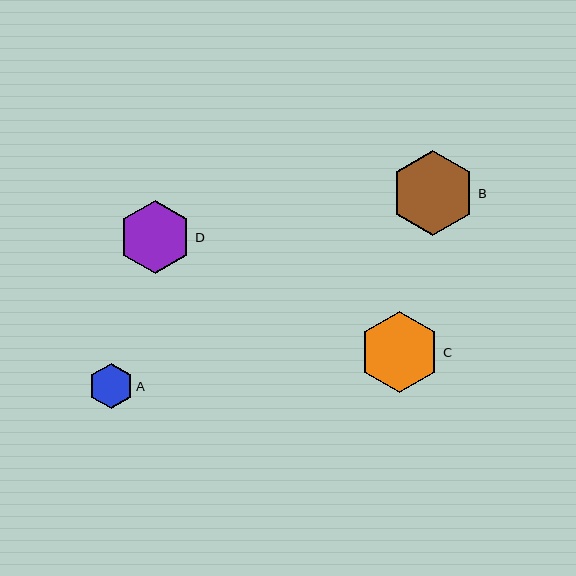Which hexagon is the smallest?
Hexagon A is the smallest with a size of approximately 44 pixels.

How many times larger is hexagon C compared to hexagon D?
Hexagon C is approximately 1.1 times the size of hexagon D.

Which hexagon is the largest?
Hexagon B is the largest with a size of approximately 85 pixels.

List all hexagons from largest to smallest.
From largest to smallest: B, C, D, A.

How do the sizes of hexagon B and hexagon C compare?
Hexagon B and hexagon C are approximately the same size.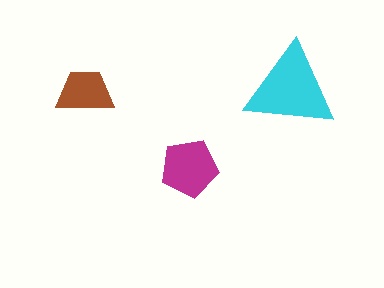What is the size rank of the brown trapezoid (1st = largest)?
3rd.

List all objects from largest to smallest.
The cyan triangle, the magenta pentagon, the brown trapezoid.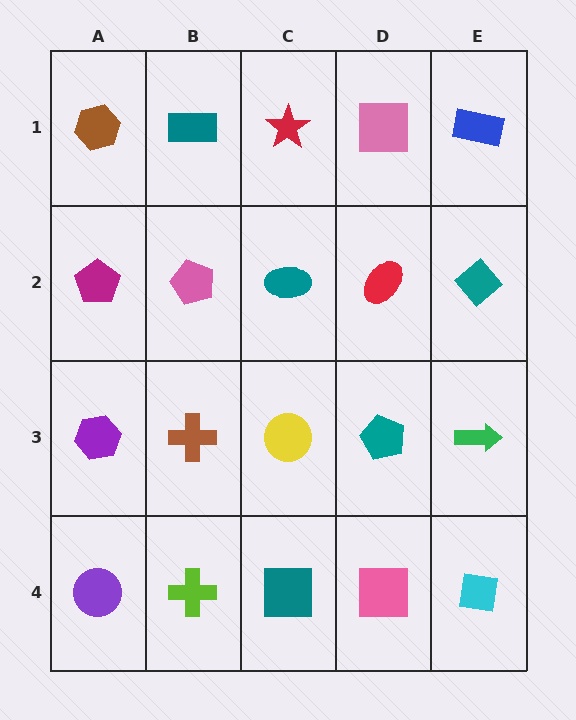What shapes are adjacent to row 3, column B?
A pink pentagon (row 2, column B), a lime cross (row 4, column B), a purple hexagon (row 3, column A), a yellow circle (row 3, column C).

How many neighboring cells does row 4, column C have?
3.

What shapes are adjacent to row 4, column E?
A green arrow (row 3, column E), a pink square (row 4, column D).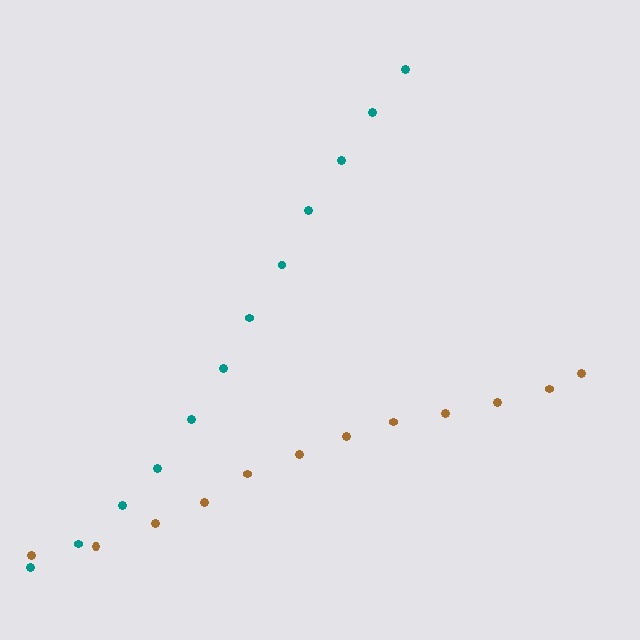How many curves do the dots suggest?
There are 2 distinct paths.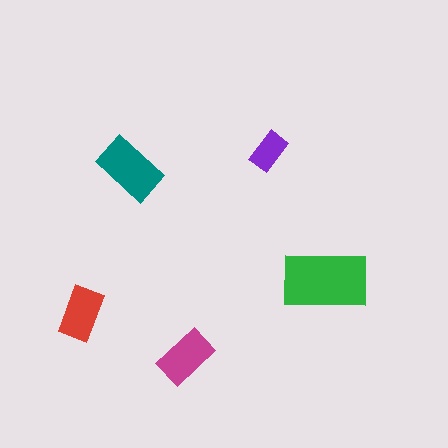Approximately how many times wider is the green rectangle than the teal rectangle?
About 1.5 times wider.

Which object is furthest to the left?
The red rectangle is leftmost.